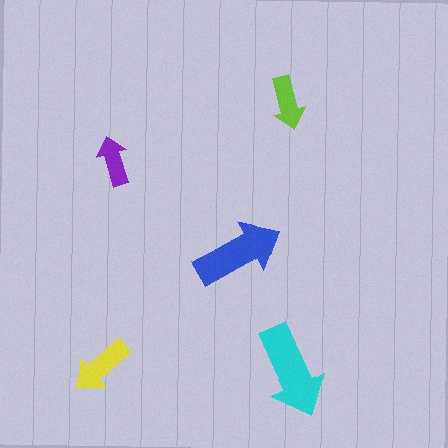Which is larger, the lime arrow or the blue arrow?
The blue one.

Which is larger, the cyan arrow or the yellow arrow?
The cyan one.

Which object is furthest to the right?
The cyan arrow is rightmost.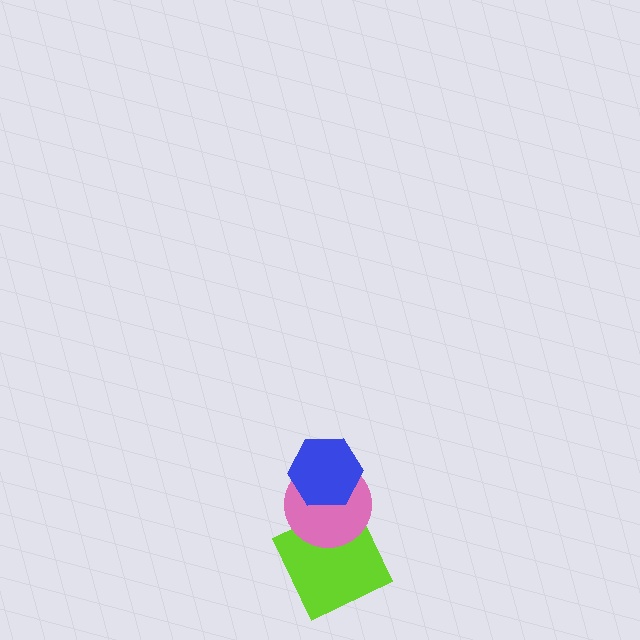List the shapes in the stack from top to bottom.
From top to bottom: the blue hexagon, the pink circle, the lime square.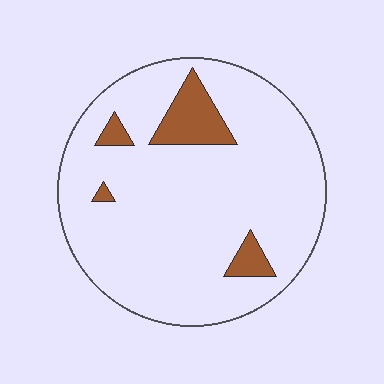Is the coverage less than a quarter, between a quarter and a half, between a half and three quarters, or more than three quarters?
Less than a quarter.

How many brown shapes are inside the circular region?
4.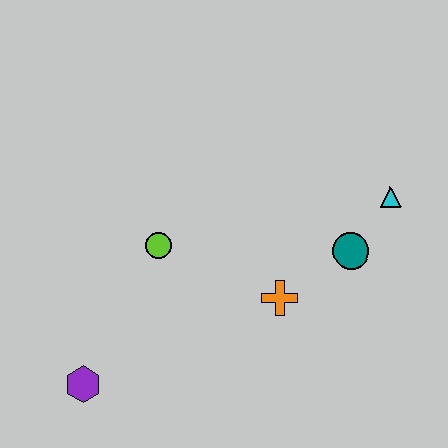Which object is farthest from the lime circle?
The cyan triangle is farthest from the lime circle.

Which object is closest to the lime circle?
The orange cross is closest to the lime circle.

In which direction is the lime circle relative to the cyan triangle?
The lime circle is to the left of the cyan triangle.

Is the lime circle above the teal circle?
Yes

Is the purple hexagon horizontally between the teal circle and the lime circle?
No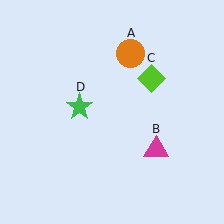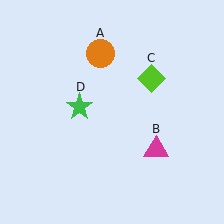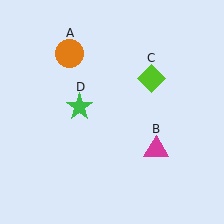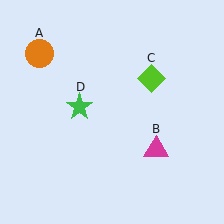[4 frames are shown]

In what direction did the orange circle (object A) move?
The orange circle (object A) moved left.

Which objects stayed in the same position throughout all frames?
Magenta triangle (object B) and lime diamond (object C) and green star (object D) remained stationary.